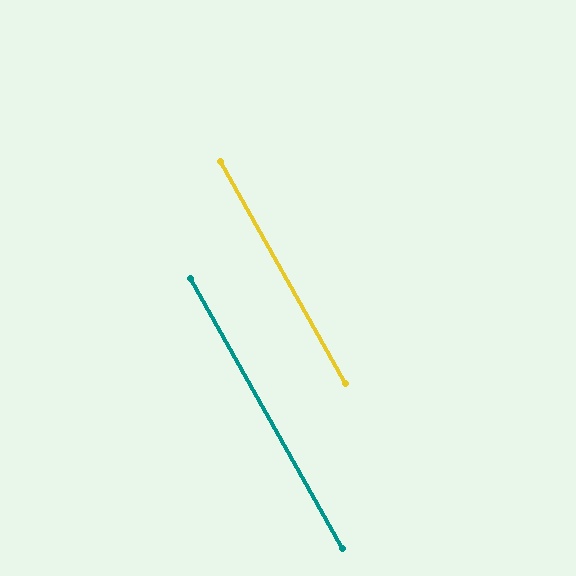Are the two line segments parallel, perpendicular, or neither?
Parallel — their directions differ by only 0.0°.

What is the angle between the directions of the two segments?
Approximately 0 degrees.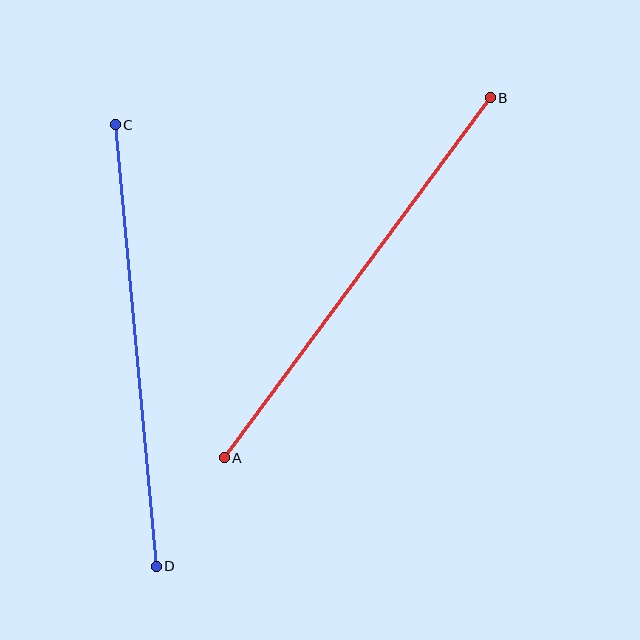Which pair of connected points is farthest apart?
Points A and B are farthest apart.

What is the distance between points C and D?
The distance is approximately 443 pixels.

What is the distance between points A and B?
The distance is approximately 448 pixels.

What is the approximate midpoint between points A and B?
The midpoint is at approximately (357, 278) pixels.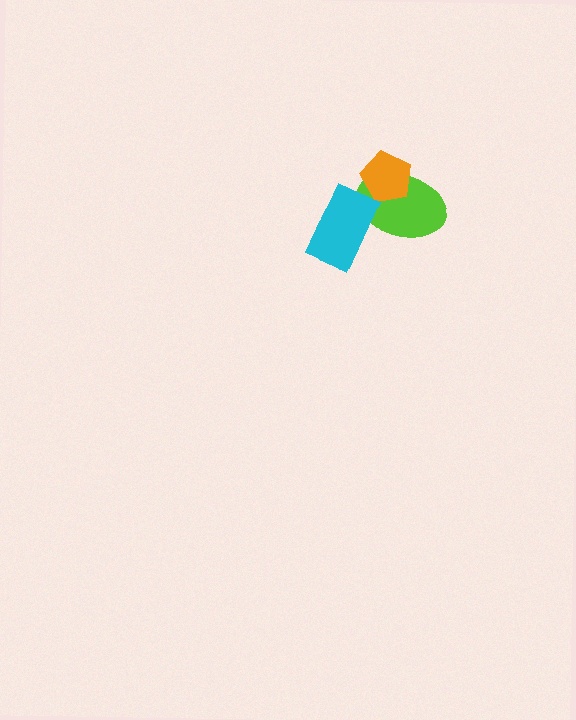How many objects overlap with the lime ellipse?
2 objects overlap with the lime ellipse.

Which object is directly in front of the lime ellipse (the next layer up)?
The orange pentagon is directly in front of the lime ellipse.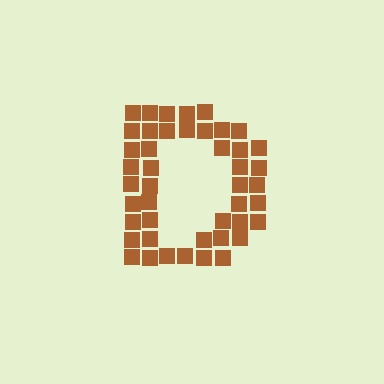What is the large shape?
The large shape is the letter D.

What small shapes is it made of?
It is made of small squares.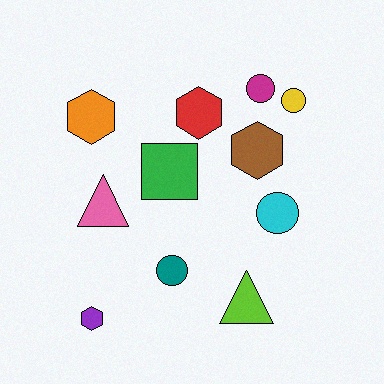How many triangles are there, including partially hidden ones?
There are 2 triangles.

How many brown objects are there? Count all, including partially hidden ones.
There is 1 brown object.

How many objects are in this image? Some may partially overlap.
There are 11 objects.